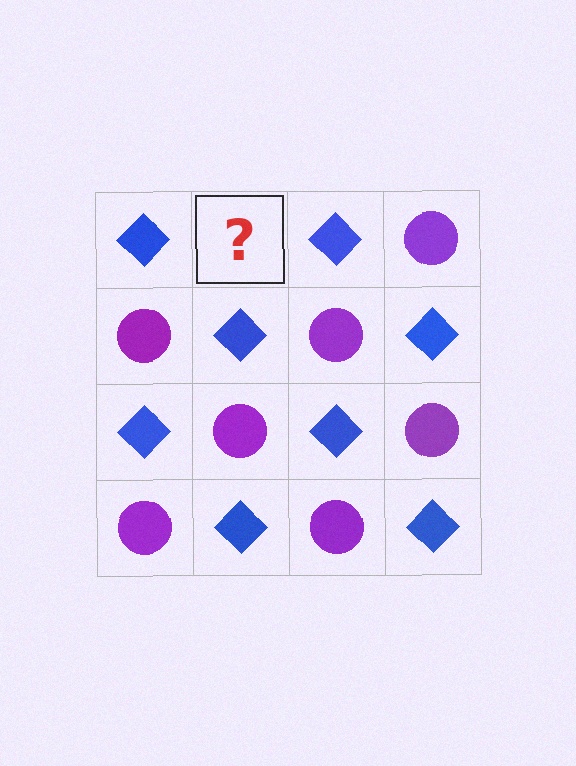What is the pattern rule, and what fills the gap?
The rule is that it alternates blue diamond and purple circle in a checkerboard pattern. The gap should be filled with a purple circle.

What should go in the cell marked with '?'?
The missing cell should contain a purple circle.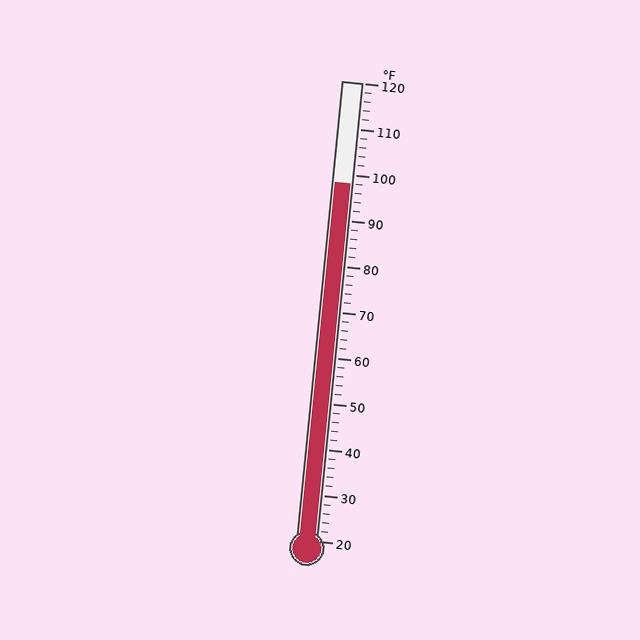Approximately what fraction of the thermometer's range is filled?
The thermometer is filled to approximately 80% of its range.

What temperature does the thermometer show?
The thermometer shows approximately 98°F.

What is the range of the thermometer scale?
The thermometer scale ranges from 20°F to 120°F.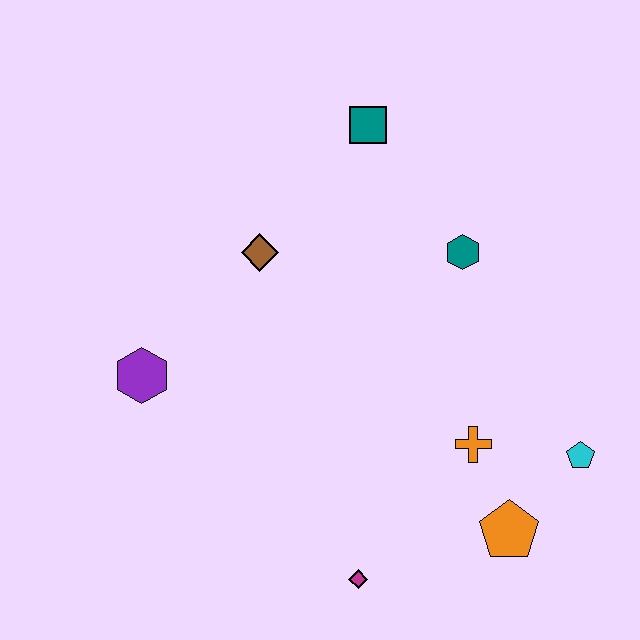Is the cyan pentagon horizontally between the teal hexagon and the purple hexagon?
No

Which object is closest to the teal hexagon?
The teal square is closest to the teal hexagon.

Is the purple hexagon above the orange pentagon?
Yes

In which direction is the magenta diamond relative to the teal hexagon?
The magenta diamond is below the teal hexagon.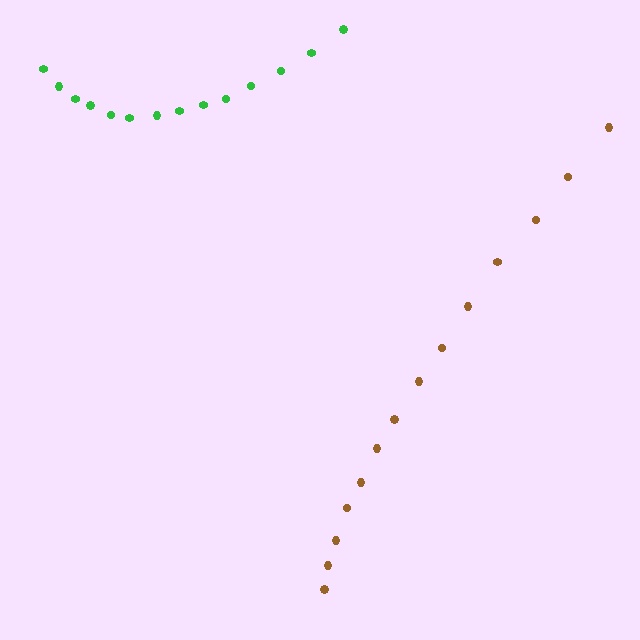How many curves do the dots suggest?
There are 2 distinct paths.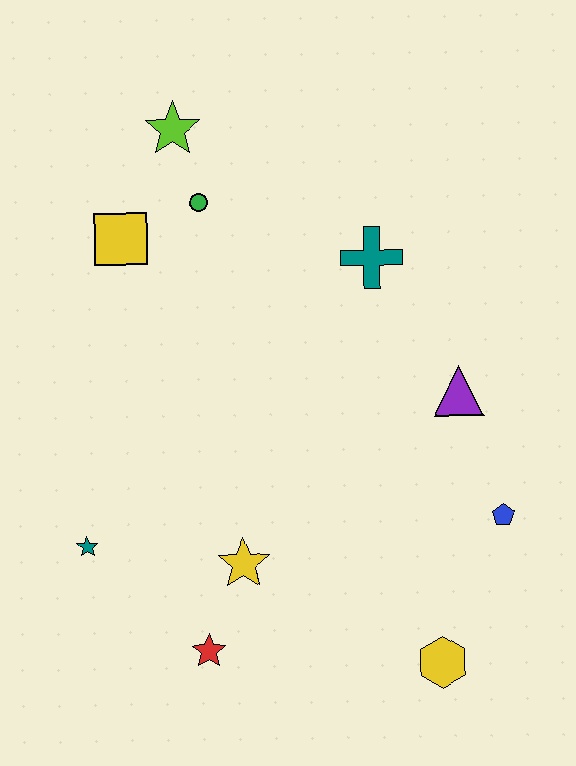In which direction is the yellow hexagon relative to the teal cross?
The yellow hexagon is below the teal cross.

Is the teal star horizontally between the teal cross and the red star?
No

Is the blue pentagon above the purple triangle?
No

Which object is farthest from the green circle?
The yellow hexagon is farthest from the green circle.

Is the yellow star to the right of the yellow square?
Yes